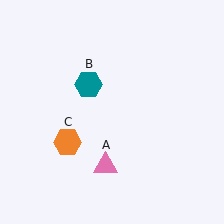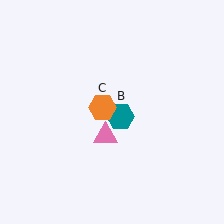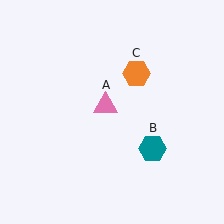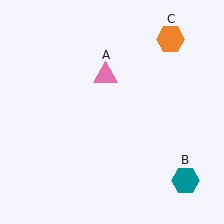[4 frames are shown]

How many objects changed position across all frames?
3 objects changed position: pink triangle (object A), teal hexagon (object B), orange hexagon (object C).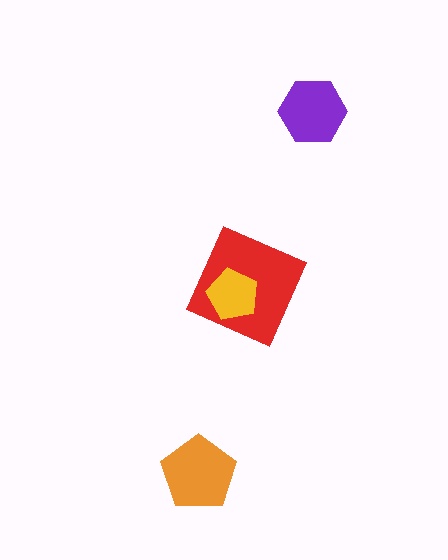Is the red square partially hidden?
Yes, it is partially covered by another shape.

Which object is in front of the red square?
The yellow pentagon is in front of the red square.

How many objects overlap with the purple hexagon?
0 objects overlap with the purple hexagon.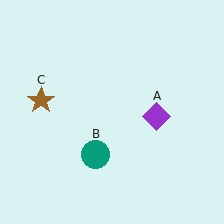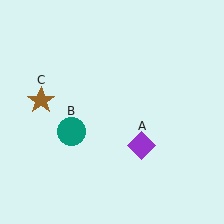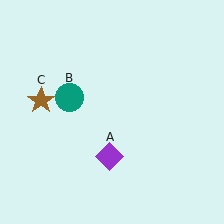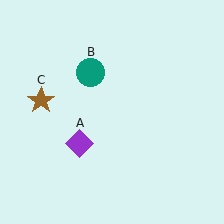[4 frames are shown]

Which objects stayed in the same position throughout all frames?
Brown star (object C) remained stationary.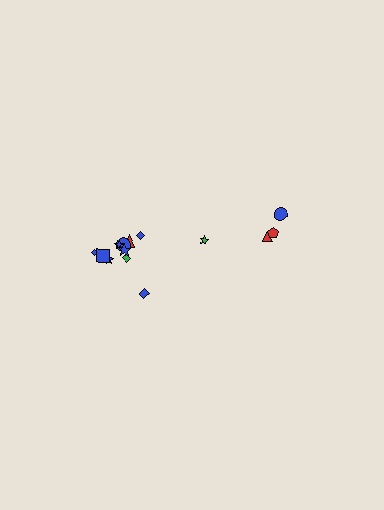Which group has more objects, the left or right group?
The left group.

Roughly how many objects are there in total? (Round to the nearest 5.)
Roughly 15 objects in total.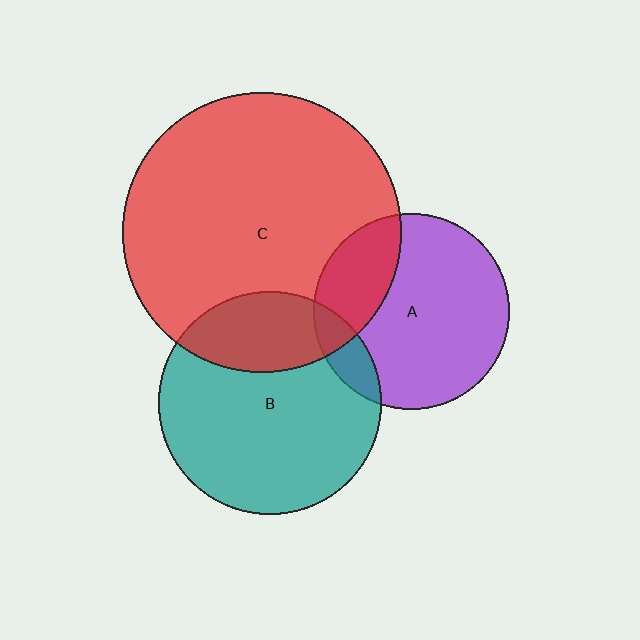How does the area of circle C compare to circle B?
Approximately 1.6 times.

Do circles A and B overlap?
Yes.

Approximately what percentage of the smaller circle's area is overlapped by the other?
Approximately 10%.